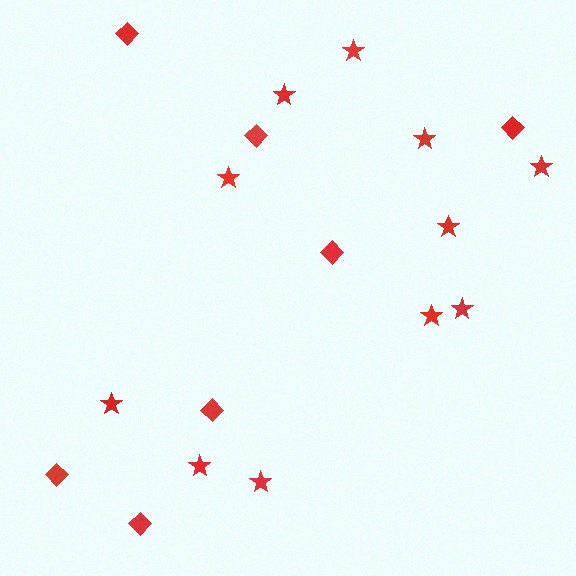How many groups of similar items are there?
There are 2 groups: one group of diamonds (7) and one group of stars (11).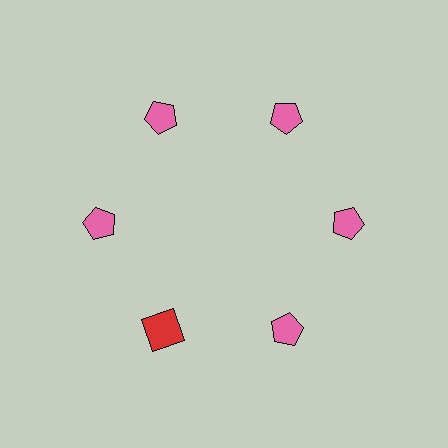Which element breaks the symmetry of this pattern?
The red square at roughly the 7 o'clock position breaks the symmetry. All other shapes are pink pentagons.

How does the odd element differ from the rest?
It differs in both color (red instead of pink) and shape (square instead of pentagon).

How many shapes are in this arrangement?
There are 6 shapes arranged in a ring pattern.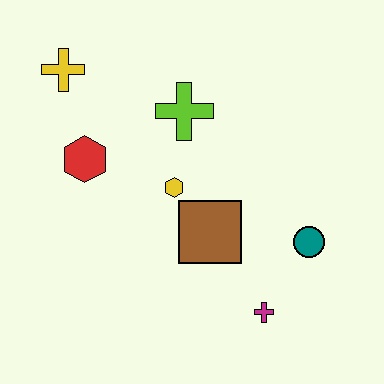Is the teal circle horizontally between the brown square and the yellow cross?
No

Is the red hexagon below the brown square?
No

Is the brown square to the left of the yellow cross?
No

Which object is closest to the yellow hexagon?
The brown square is closest to the yellow hexagon.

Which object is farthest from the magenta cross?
The yellow cross is farthest from the magenta cross.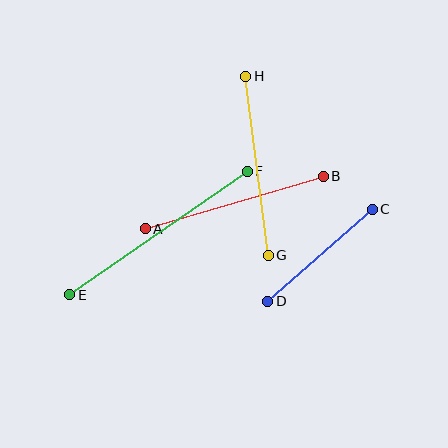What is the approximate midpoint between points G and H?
The midpoint is at approximately (257, 166) pixels.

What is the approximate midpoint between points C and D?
The midpoint is at approximately (320, 255) pixels.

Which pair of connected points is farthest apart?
Points E and F are farthest apart.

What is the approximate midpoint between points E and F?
The midpoint is at approximately (159, 233) pixels.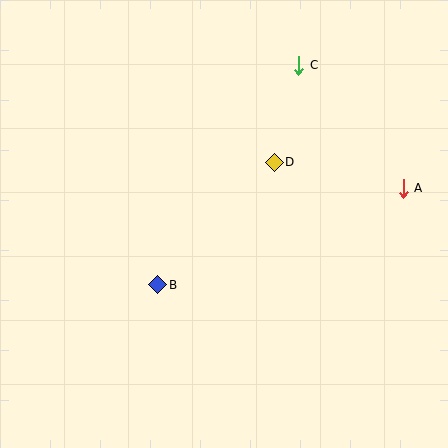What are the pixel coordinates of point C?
Point C is at (299, 65).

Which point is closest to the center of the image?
Point D at (274, 162) is closest to the center.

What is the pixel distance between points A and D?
The distance between A and D is 131 pixels.